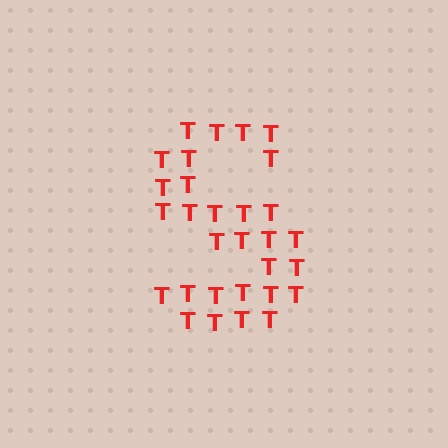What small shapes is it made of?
It is made of small letter T's.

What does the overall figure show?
The overall figure shows the letter S.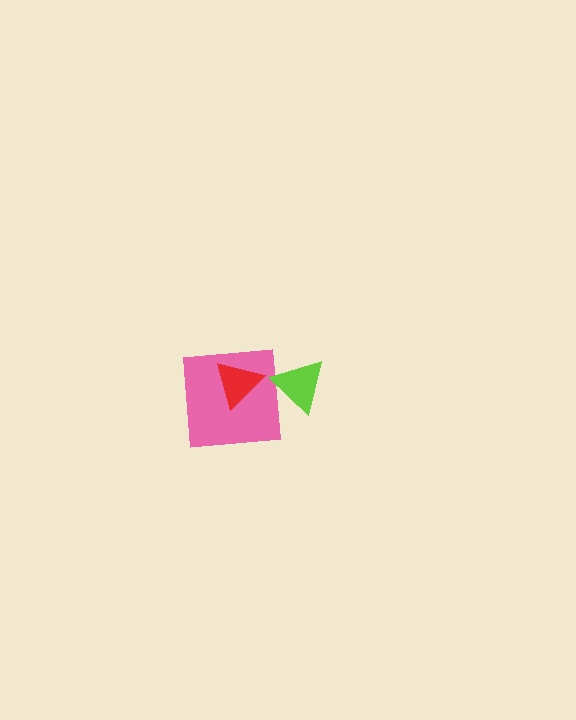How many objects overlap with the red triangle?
1 object overlaps with the red triangle.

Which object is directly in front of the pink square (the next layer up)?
The red triangle is directly in front of the pink square.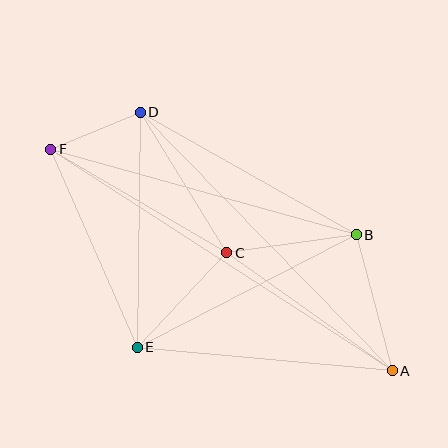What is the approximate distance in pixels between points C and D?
The distance between C and D is approximately 165 pixels.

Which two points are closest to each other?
Points D and F are closest to each other.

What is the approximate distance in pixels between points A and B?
The distance between A and B is approximately 141 pixels.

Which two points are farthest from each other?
Points A and F are farthest from each other.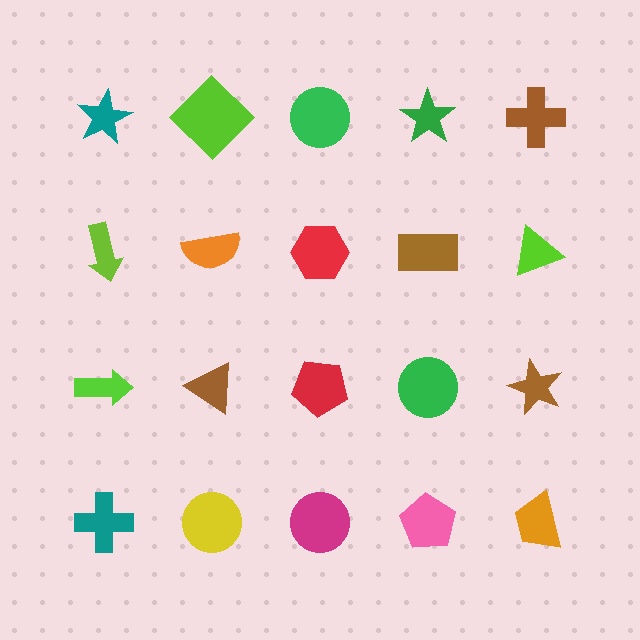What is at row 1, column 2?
A lime diamond.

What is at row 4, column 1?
A teal cross.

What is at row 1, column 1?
A teal star.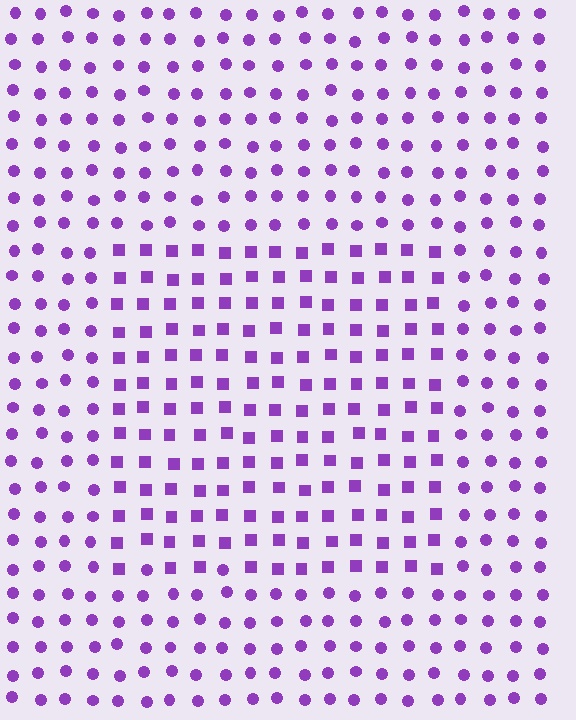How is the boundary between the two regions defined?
The boundary is defined by a change in element shape: squares inside vs. circles outside. All elements share the same color and spacing.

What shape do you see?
I see a rectangle.